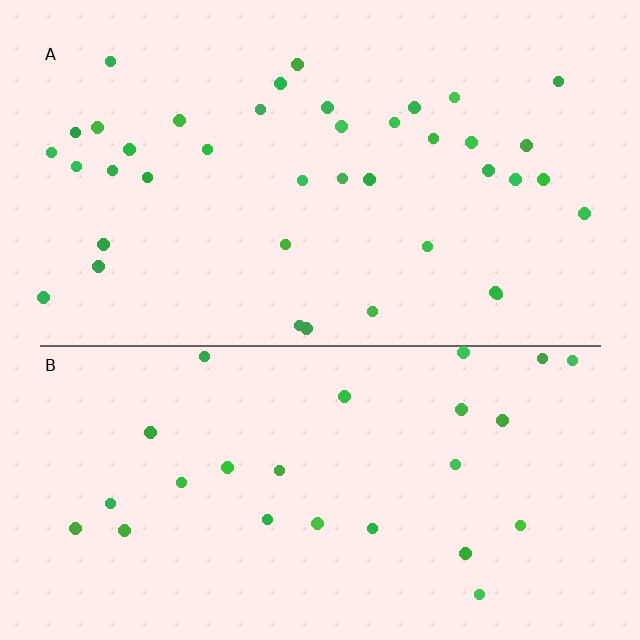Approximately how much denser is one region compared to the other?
Approximately 1.5× — region A over region B.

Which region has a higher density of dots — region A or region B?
A (the top).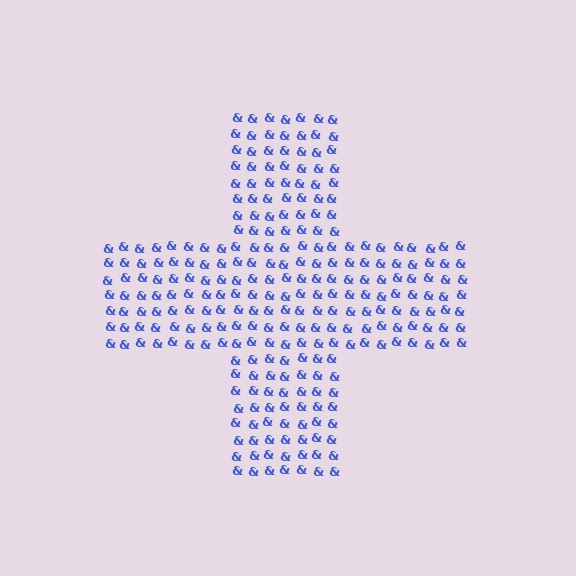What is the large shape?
The large shape is a cross.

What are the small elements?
The small elements are ampersands.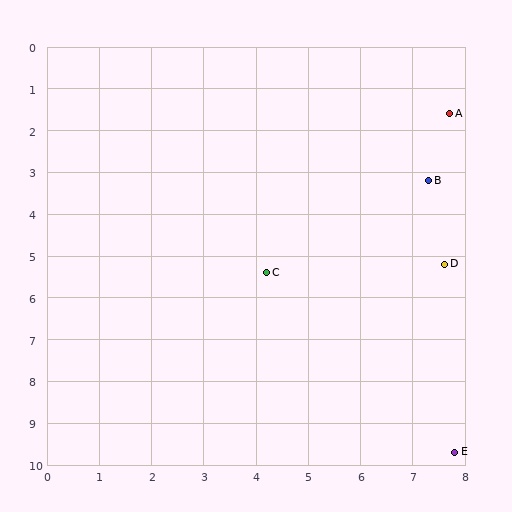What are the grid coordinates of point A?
Point A is at approximately (7.7, 1.6).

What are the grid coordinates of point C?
Point C is at approximately (4.2, 5.4).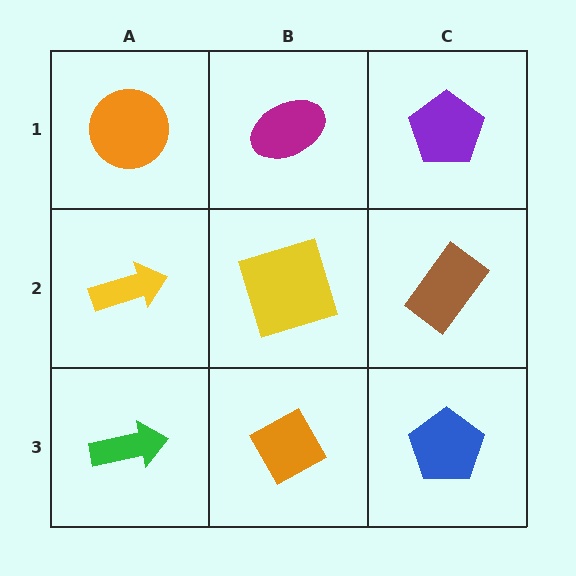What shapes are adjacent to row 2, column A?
An orange circle (row 1, column A), a green arrow (row 3, column A), a yellow square (row 2, column B).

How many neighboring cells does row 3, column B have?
3.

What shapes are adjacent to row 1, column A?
A yellow arrow (row 2, column A), a magenta ellipse (row 1, column B).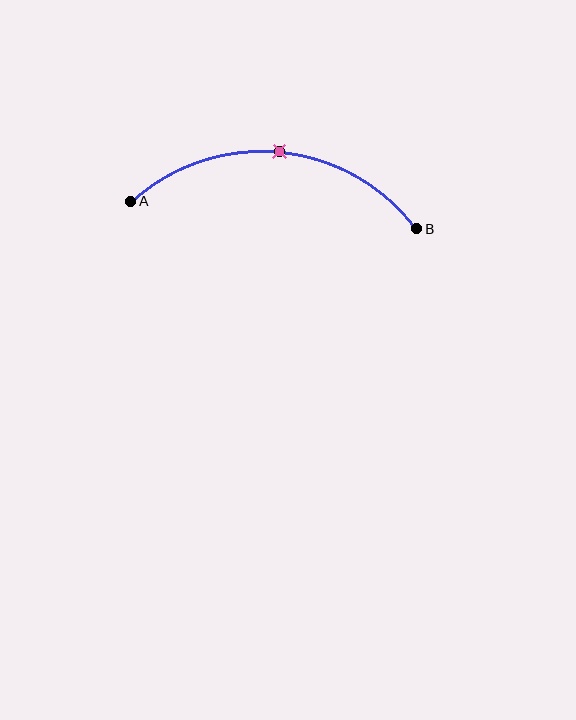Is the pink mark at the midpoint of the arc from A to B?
Yes. The pink mark lies on the arc at equal arc-length from both A and B — it is the arc midpoint.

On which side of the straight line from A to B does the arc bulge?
The arc bulges above the straight line connecting A and B.